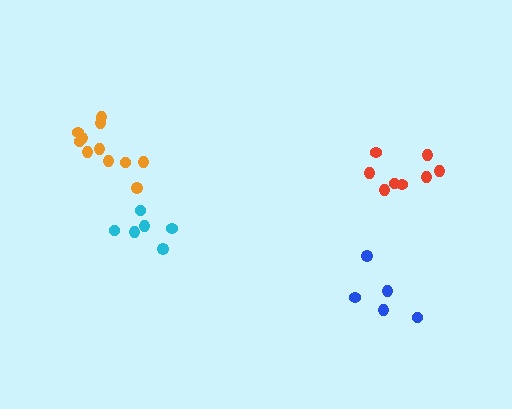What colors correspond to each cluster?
The clusters are colored: blue, orange, red, cyan.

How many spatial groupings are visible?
There are 4 spatial groupings.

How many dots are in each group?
Group 1: 5 dots, Group 2: 11 dots, Group 3: 8 dots, Group 4: 6 dots (30 total).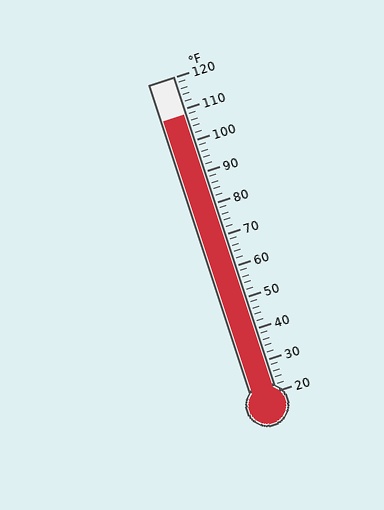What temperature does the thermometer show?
The thermometer shows approximately 108°F.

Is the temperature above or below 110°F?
The temperature is below 110°F.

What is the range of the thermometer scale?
The thermometer scale ranges from 20°F to 120°F.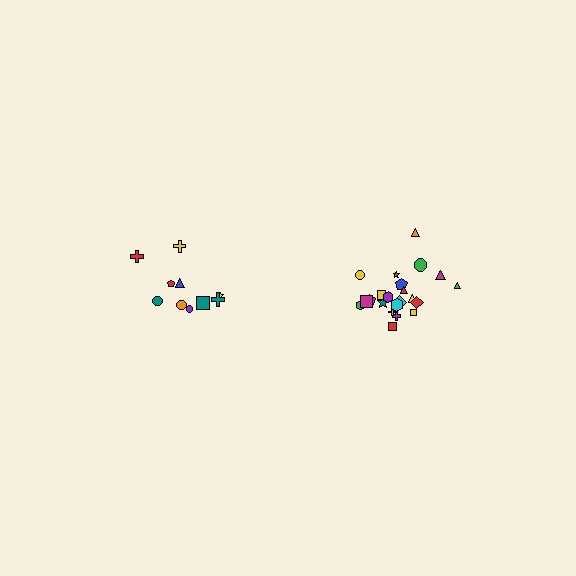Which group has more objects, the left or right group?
The right group.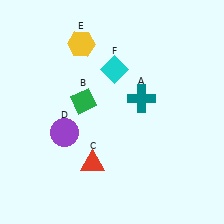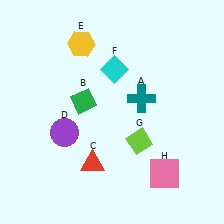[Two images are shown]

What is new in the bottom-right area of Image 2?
A lime diamond (G) was added in the bottom-right area of Image 2.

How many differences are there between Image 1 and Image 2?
There are 2 differences between the two images.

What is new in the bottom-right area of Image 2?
A pink square (H) was added in the bottom-right area of Image 2.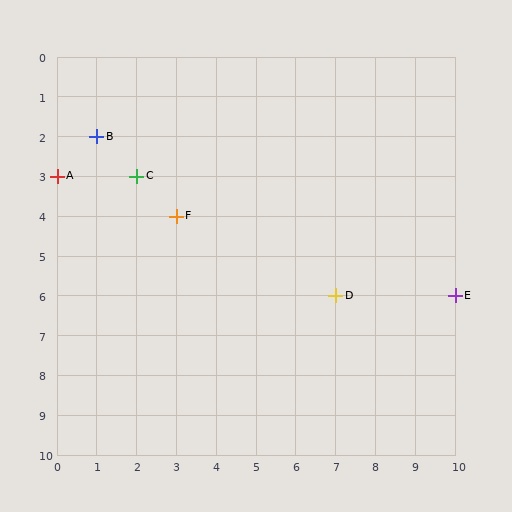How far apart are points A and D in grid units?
Points A and D are 7 columns and 3 rows apart (about 7.6 grid units diagonally).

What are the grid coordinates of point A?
Point A is at grid coordinates (0, 3).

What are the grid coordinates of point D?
Point D is at grid coordinates (7, 6).